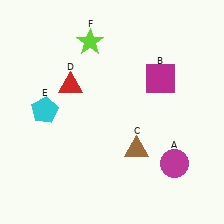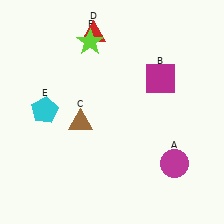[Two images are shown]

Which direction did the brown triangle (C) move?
The brown triangle (C) moved left.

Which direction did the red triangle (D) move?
The red triangle (D) moved up.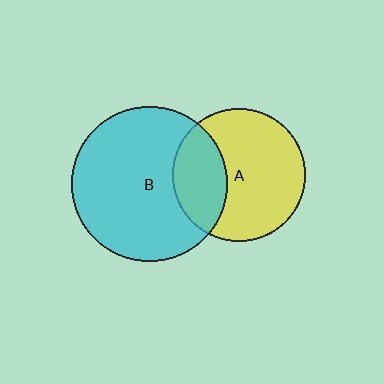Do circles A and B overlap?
Yes.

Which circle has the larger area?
Circle B (cyan).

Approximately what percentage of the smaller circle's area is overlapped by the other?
Approximately 30%.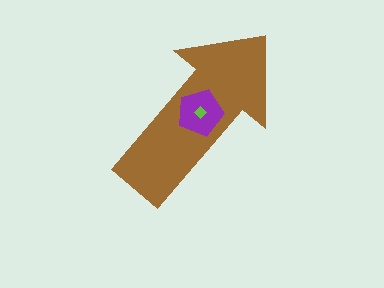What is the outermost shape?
The brown arrow.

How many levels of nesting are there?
3.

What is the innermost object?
The lime diamond.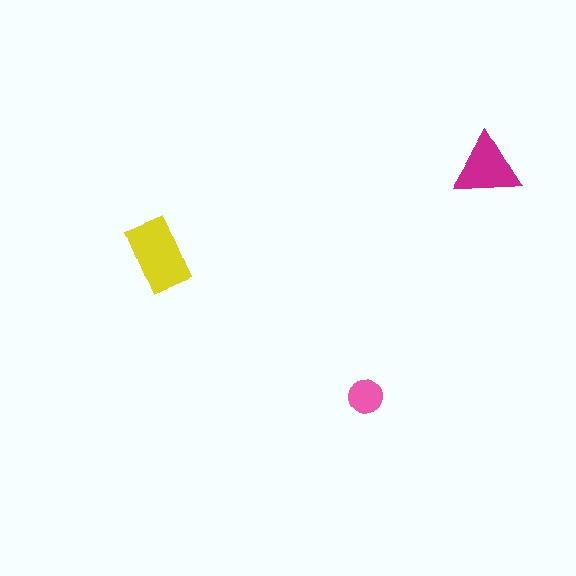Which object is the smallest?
The pink circle.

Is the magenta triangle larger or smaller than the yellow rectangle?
Smaller.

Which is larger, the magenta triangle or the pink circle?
The magenta triangle.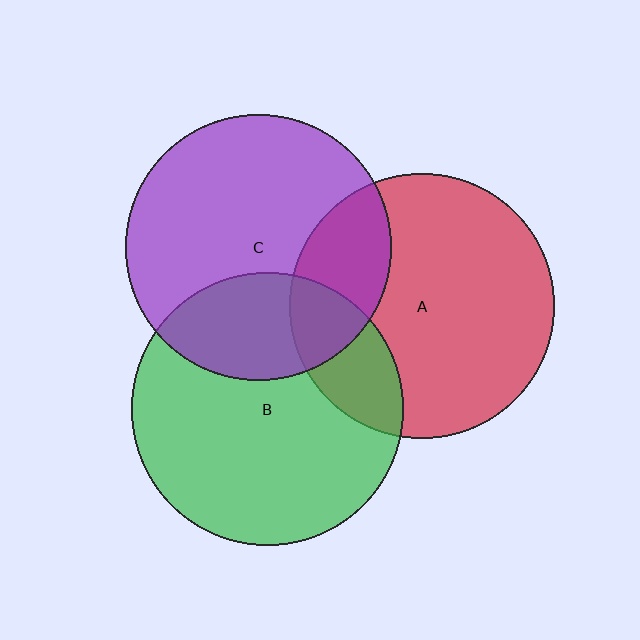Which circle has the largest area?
Circle B (green).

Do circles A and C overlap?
Yes.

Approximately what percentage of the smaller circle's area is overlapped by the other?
Approximately 25%.